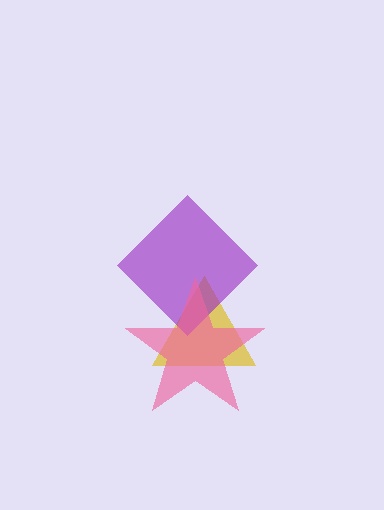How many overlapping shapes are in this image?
There are 3 overlapping shapes in the image.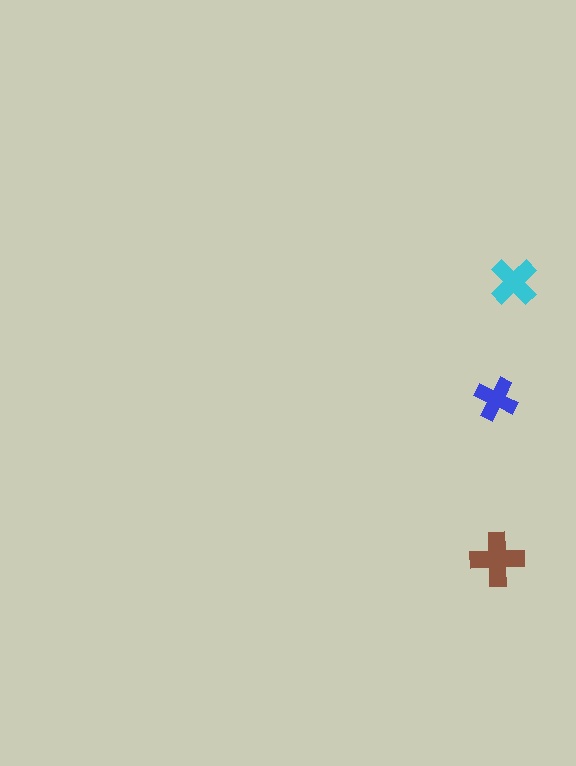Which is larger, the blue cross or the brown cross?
The brown one.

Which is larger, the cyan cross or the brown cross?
The brown one.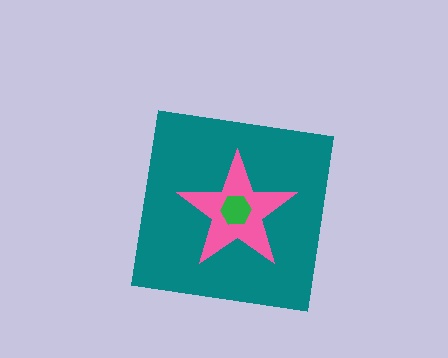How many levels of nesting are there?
3.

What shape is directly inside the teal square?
The pink star.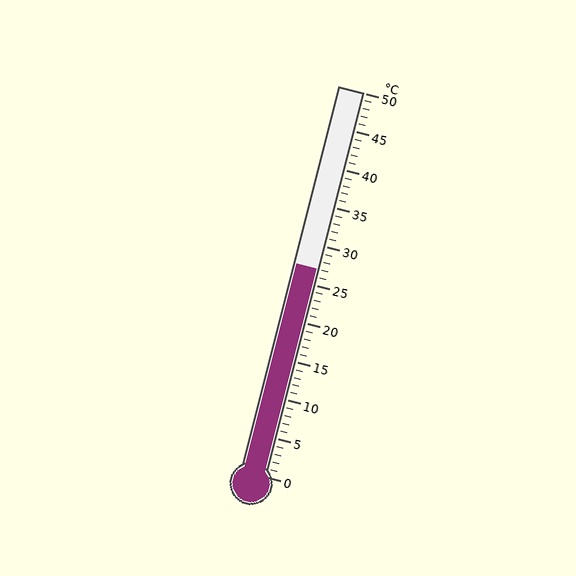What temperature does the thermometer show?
The thermometer shows approximately 27°C.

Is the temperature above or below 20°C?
The temperature is above 20°C.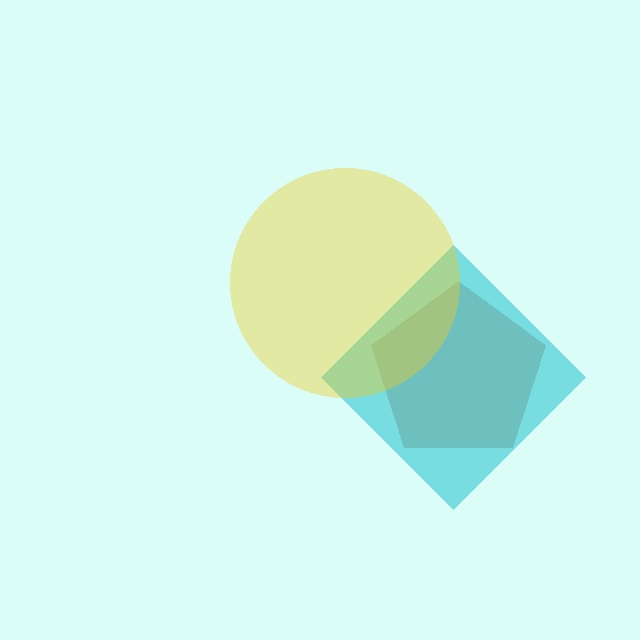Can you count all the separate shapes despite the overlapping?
Yes, there are 3 separate shapes.